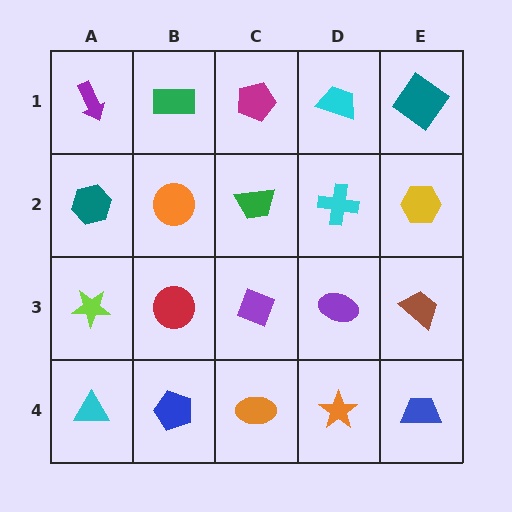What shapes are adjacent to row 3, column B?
An orange circle (row 2, column B), a blue pentagon (row 4, column B), a lime star (row 3, column A), a purple diamond (row 3, column C).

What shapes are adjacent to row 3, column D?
A cyan cross (row 2, column D), an orange star (row 4, column D), a purple diamond (row 3, column C), a brown trapezoid (row 3, column E).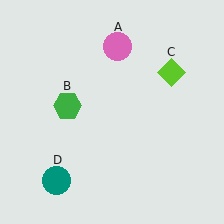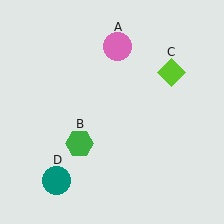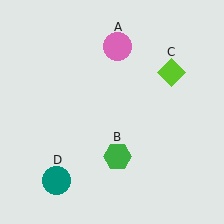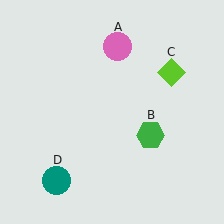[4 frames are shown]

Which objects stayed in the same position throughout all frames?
Pink circle (object A) and lime diamond (object C) and teal circle (object D) remained stationary.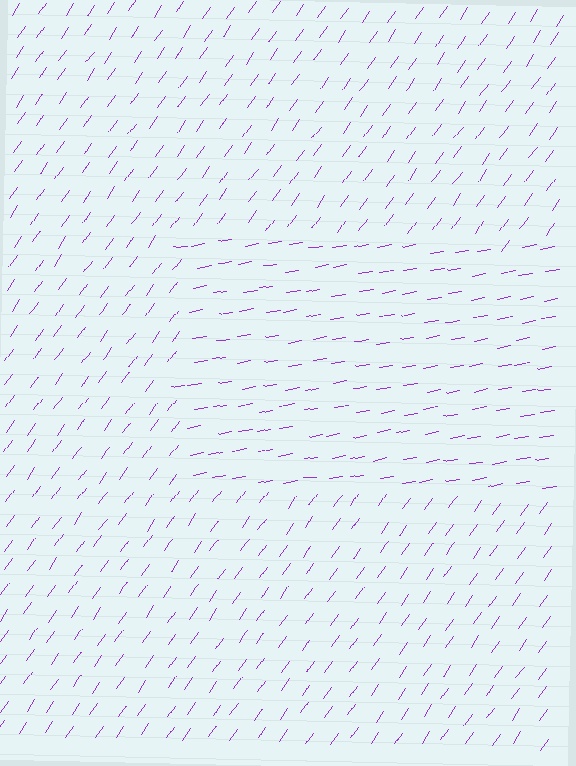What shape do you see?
I see a rectangle.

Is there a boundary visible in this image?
Yes, there is a texture boundary formed by a change in line orientation.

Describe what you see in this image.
The image is filled with small purple line segments. A rectangle region in the image has lines oriented differently from the surrounding lines, creating a visible texture boundary.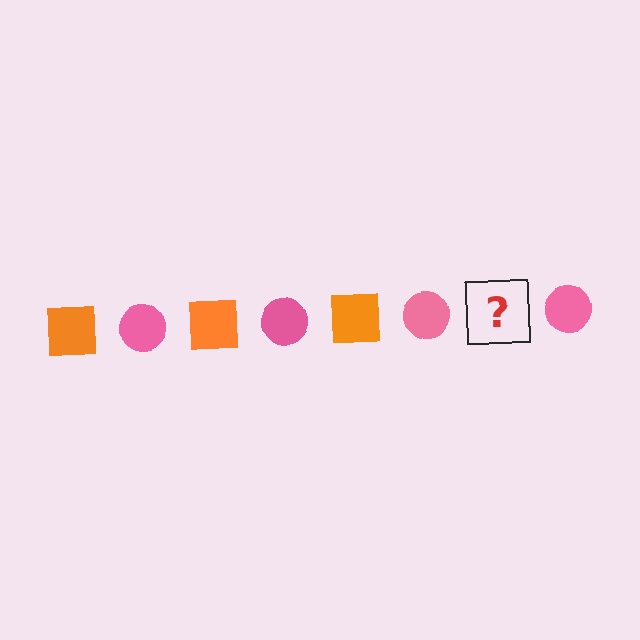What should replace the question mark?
The question mark should be replaced with an orange square.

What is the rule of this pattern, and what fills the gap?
The rule is that the pattern alternates between orange square and pink circle. The gap should be filled with an orange square.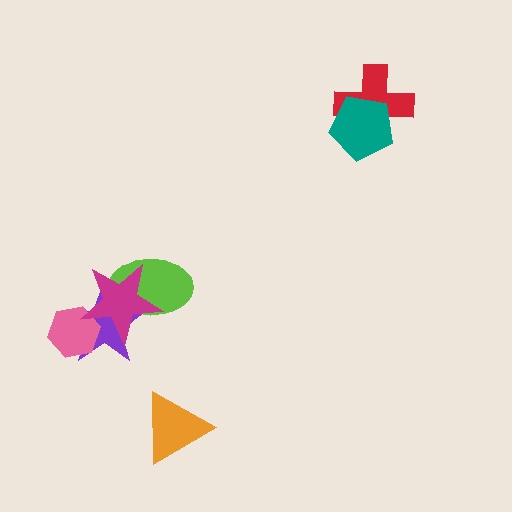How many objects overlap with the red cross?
1 object overlaps with the red cross.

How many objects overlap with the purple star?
3 objects overlap with the purple star.